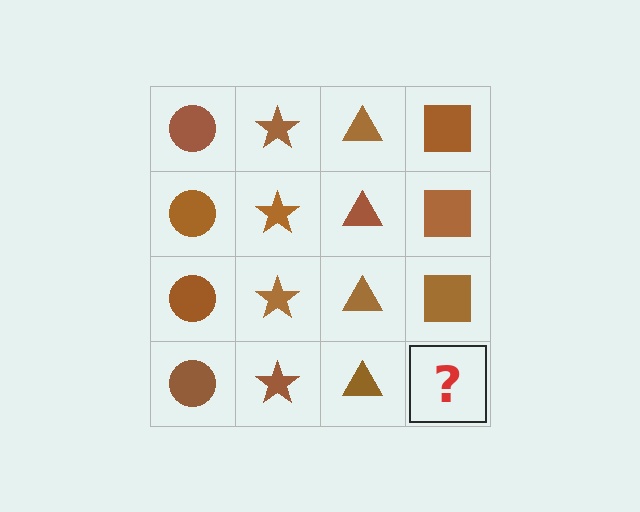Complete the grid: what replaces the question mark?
The question mark should be replaced with a brown square.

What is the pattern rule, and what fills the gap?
The rule is that each column has a consistent shape. The gap should be filled with a brown square.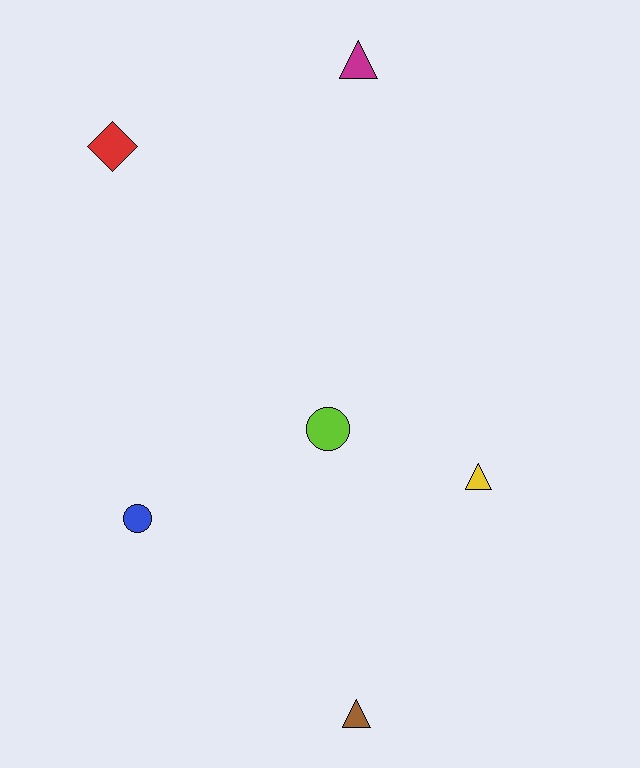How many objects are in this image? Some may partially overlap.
There are 6 objects.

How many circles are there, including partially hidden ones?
There are 2 circles.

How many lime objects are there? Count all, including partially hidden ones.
There is 1 lime object.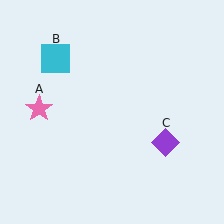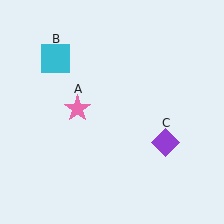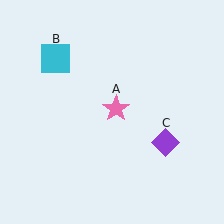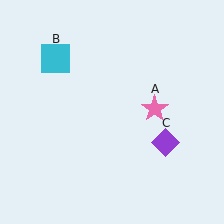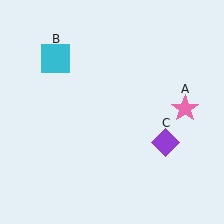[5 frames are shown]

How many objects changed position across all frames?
1 object changed position: pink star (object A).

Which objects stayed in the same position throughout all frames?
Cyan square (object B) and purple diamond (object C) remained stationary.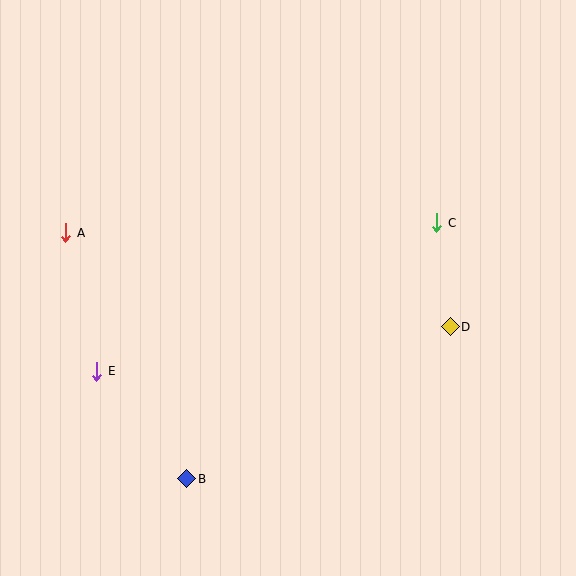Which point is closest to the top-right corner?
Point C is closest to the top-right corner.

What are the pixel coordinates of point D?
Point D is at (450, 327).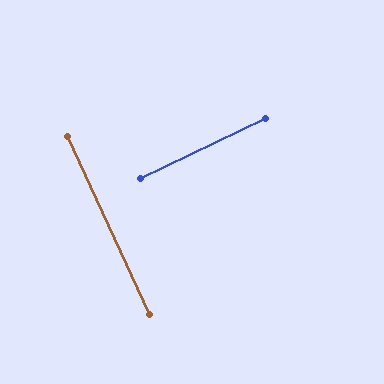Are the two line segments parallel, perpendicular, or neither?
Perpendicular — they meet at approximately 89°.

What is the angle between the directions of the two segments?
Approximately 89 degrees.